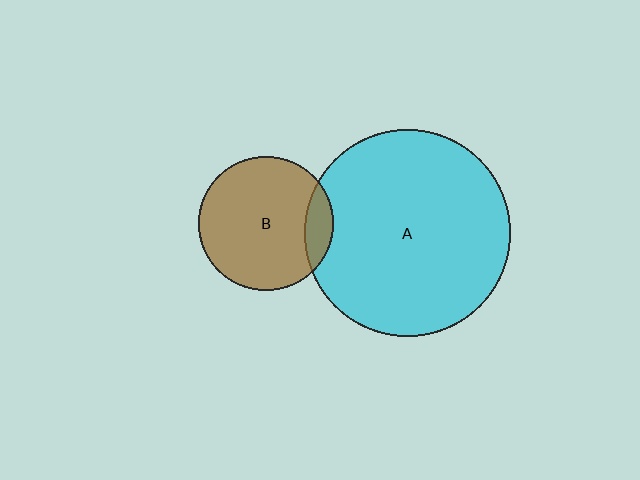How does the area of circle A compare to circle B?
Approximately 2.4 times.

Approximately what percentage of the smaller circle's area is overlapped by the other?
Approximately 15%.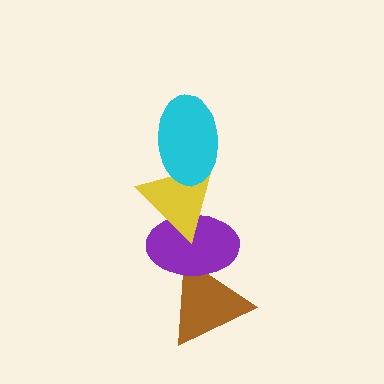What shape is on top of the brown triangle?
The purple ellipse is on top of the brown triangle.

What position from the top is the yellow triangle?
The yellow triangle is 2nd from the top.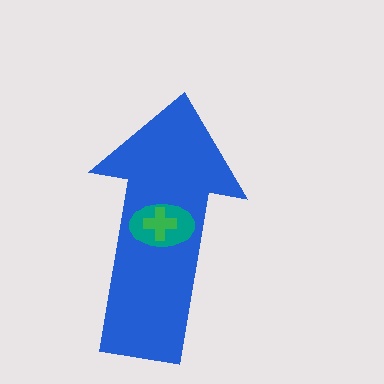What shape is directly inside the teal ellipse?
The green cross.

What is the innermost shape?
The green cross.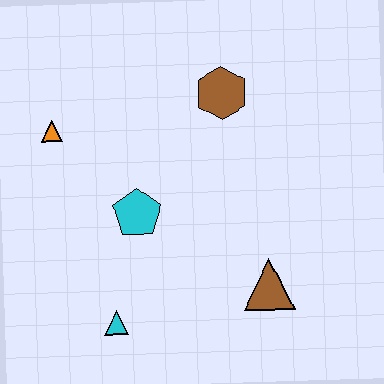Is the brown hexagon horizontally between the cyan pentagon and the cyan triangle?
No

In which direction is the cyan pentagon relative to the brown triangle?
The cyan pentagon is to the left of the brown triangle.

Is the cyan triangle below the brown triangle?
Yes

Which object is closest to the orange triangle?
The cyan pentagon is closest to the orange triangle.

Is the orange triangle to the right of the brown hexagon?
No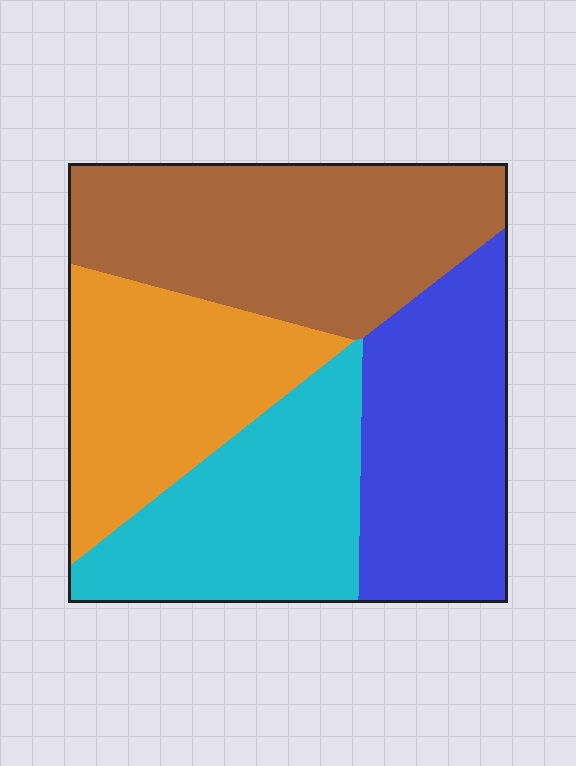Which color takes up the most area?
Brown, at roughly 30%.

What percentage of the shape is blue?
Blue covers roughly 25% of the shape.